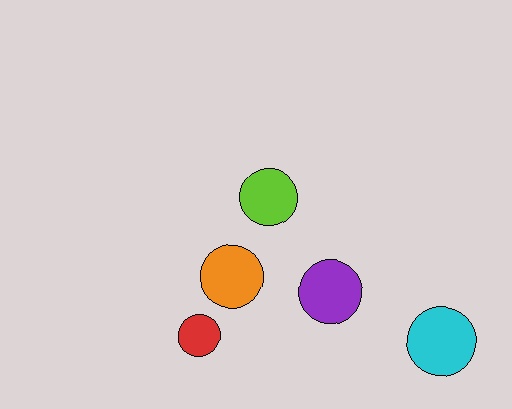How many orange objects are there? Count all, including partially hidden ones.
There is 1 orange object.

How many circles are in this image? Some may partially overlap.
There are 5 circles.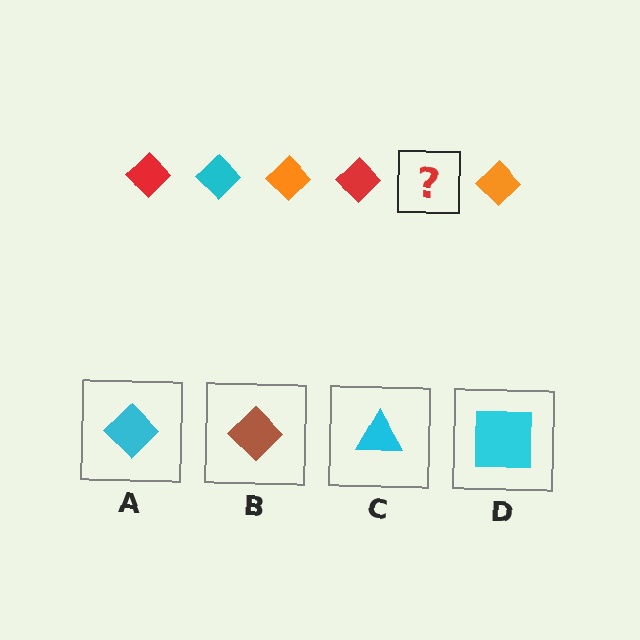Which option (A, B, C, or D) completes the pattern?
A.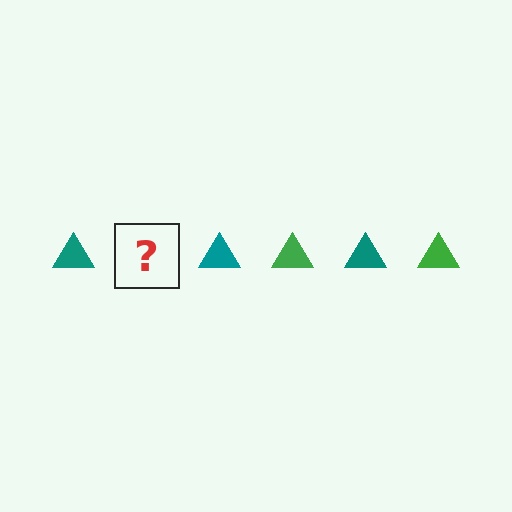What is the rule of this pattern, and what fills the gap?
The rule is that the pattern cycles through teal, green triangles. The gap should be filled with a green triangle.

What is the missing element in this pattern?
The missing element is a green triangle.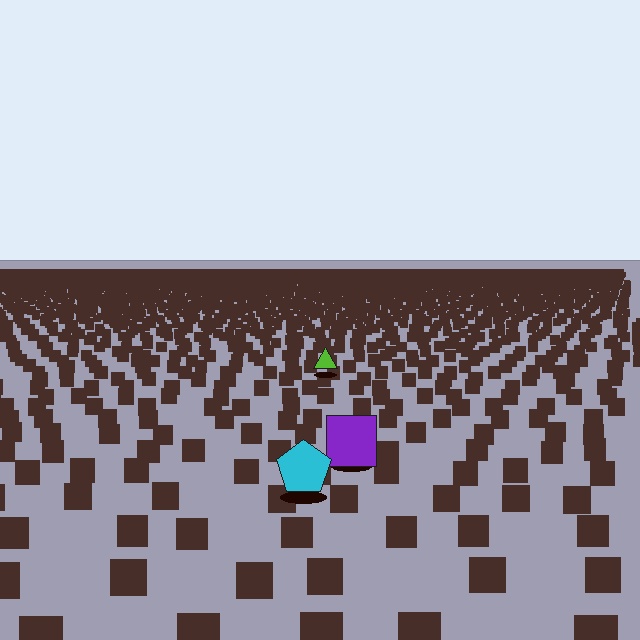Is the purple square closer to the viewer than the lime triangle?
Yes. The purple square is closer — you can tell from the texture gradient: the ground texture is coarser near it.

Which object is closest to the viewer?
The cyan pentagon is closest. The texture marks near it are larger and more spread out.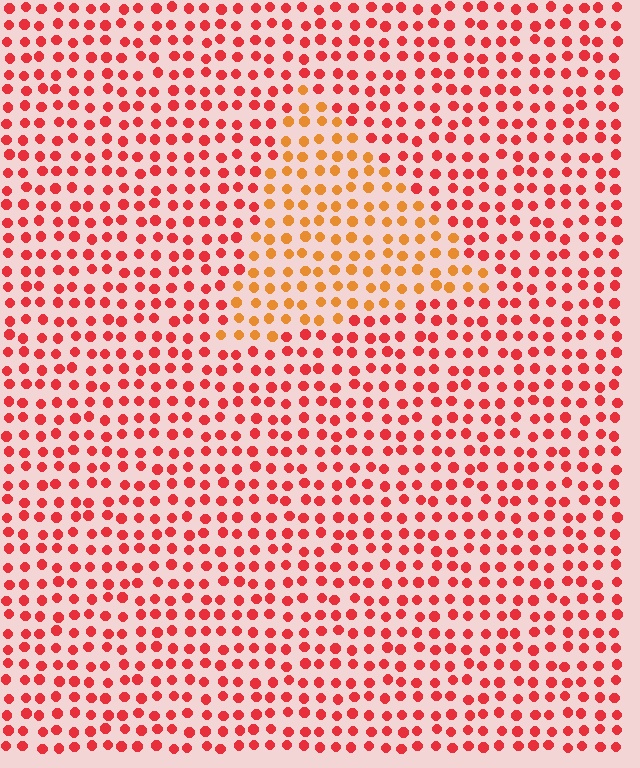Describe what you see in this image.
The image is filled with small red elements in a uniform arrangement. A triangle-shaped region is visible where the elements are tinted to a slightly different hue, forming a subtle color boundary.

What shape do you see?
I see a triangle.